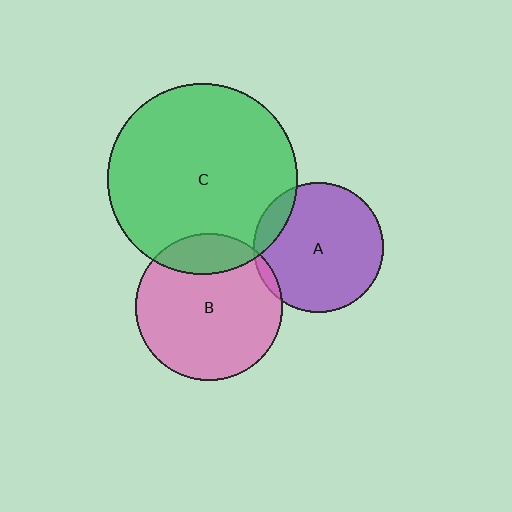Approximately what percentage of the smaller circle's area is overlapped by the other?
Approximately 10%.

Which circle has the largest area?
Circle C (green).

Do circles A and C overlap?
Yes.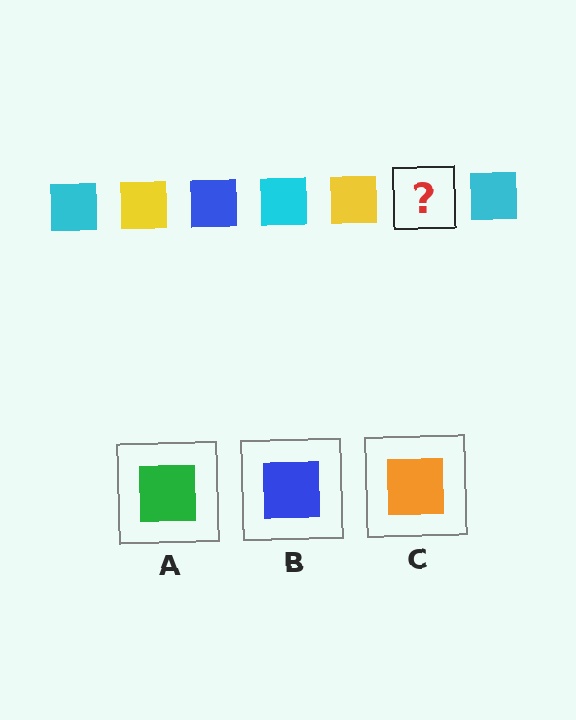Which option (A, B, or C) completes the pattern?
B.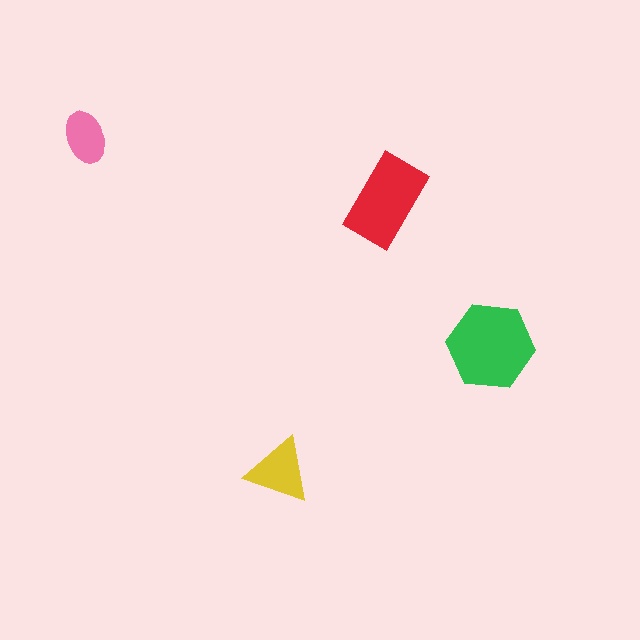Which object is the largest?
The green hexagon.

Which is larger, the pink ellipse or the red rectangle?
The red rectangle.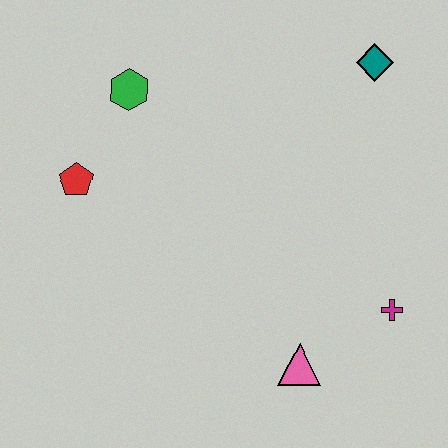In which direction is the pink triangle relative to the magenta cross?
The pink triangle is to the left of the magenta cross.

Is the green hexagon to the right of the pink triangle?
No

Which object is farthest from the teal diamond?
The red pentagon is farthest from the teal diamond.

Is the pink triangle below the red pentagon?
Yes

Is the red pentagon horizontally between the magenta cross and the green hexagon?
No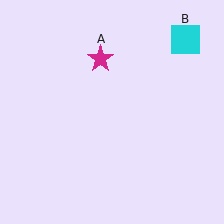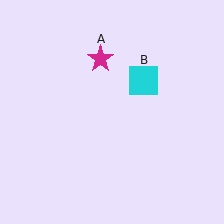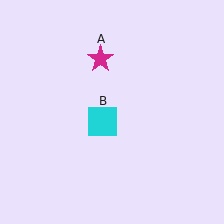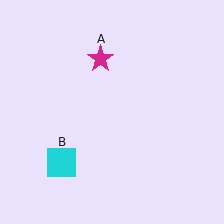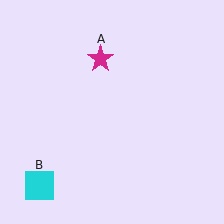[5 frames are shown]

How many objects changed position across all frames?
1 object changed position: cyan square (object B).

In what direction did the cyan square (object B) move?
The cyan square (object B) moved down and to the left.